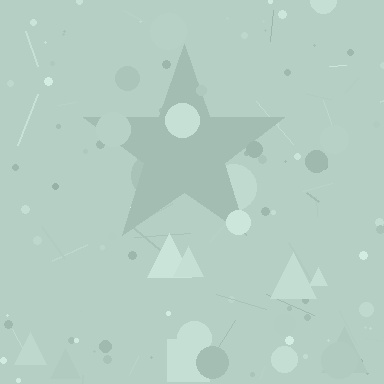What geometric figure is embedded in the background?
A star is embedded in the background.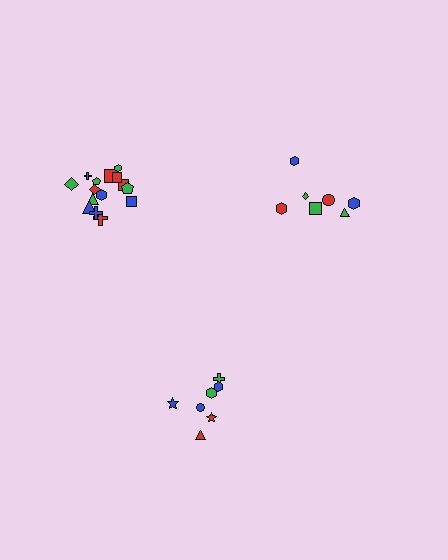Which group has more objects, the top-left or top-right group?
The top-left group.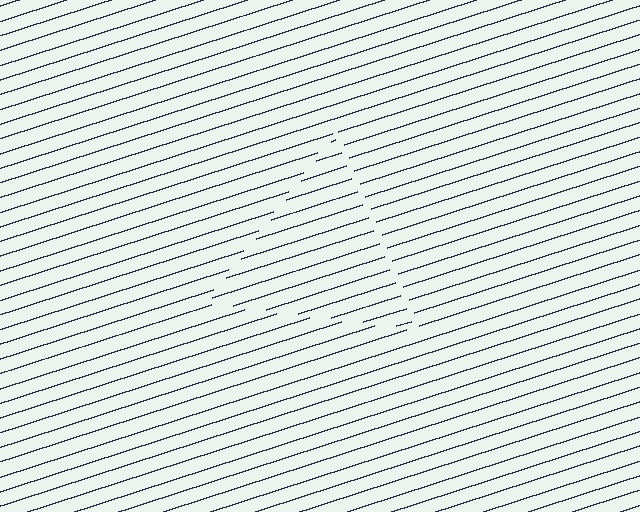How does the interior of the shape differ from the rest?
The interior of the shape contains the same grating, shifted by half a period — the contour is defined by the phase discontinuity where line-ends from the inner and outer gratings abut.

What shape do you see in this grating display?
An illusory triangle. The interior of the shape contains the same grating, shifted by half a period — the contour is defined by the phase discontinuity where line-ends from the inner and outer gratings abut.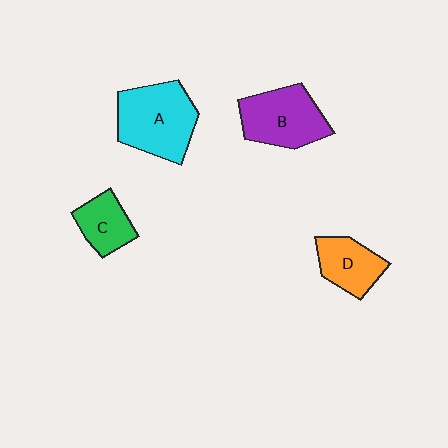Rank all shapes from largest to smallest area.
From largest to smallest: A (cyan), B (purple), D (orange), C (green).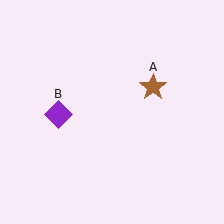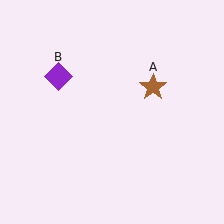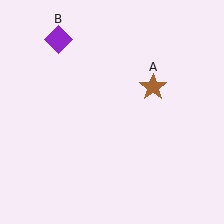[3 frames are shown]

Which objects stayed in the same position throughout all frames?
Brown star (object A) remained stationary.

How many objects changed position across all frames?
1 object changed position: purple diamond (object B).